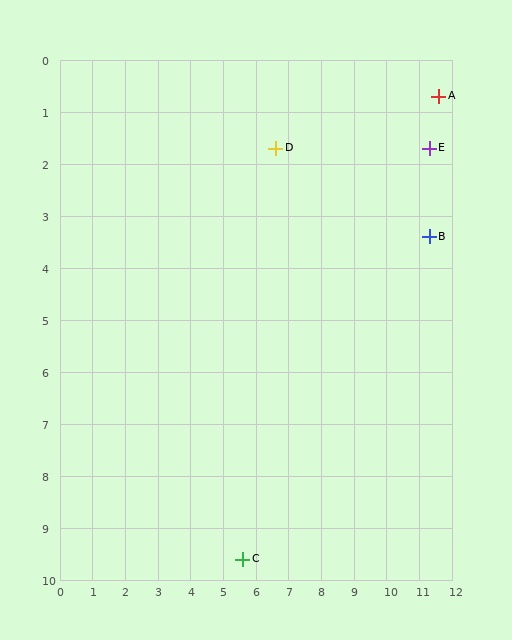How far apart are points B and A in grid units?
Points B and A are about 2.7 grid units apart.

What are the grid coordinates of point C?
Point C is at approximately (5.6, 9.6).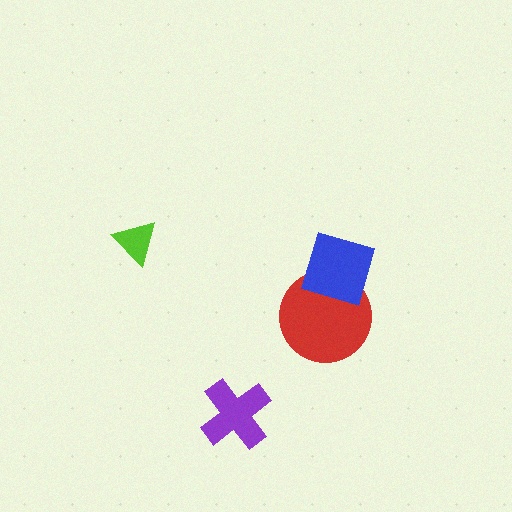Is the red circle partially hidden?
Yes, it is partially covered by another shape.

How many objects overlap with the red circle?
1 object overlaps with the red circle.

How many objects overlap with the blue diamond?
1 object overlaps with the blue diamond.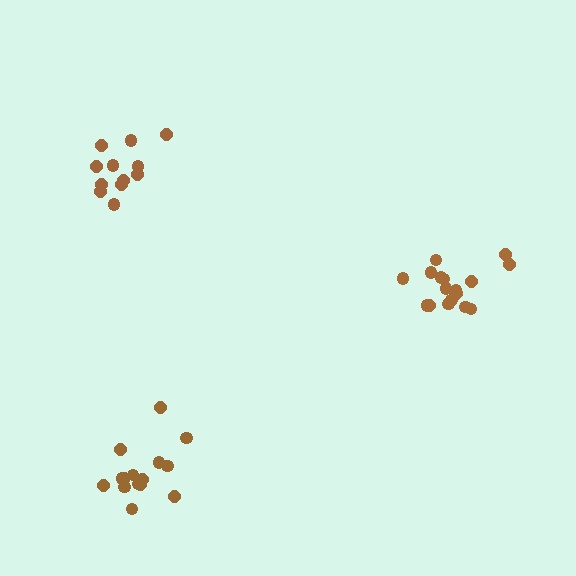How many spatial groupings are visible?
There are 3 spatial groupings.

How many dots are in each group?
Group 1: 17 dots, Group 2: 15 dots, Group 3: 12 dots (44 total).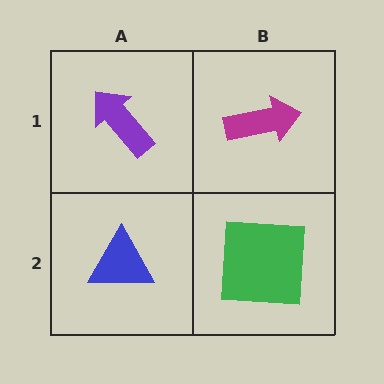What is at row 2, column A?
A blue triangle.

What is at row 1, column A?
A purple arrow.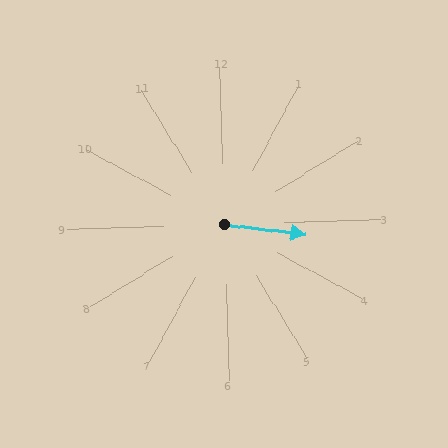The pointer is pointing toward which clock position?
Roughly 3 o'clock.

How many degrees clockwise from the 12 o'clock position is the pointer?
Approximately 99 degrees.